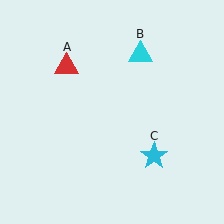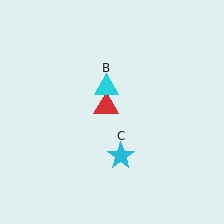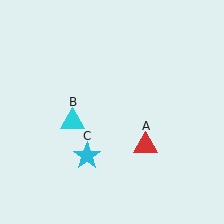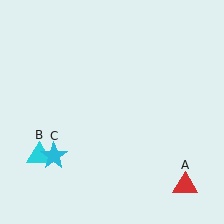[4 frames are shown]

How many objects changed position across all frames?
3 objects changed position: red triangle (object A), cyan triangle (object B), cyan star (object C).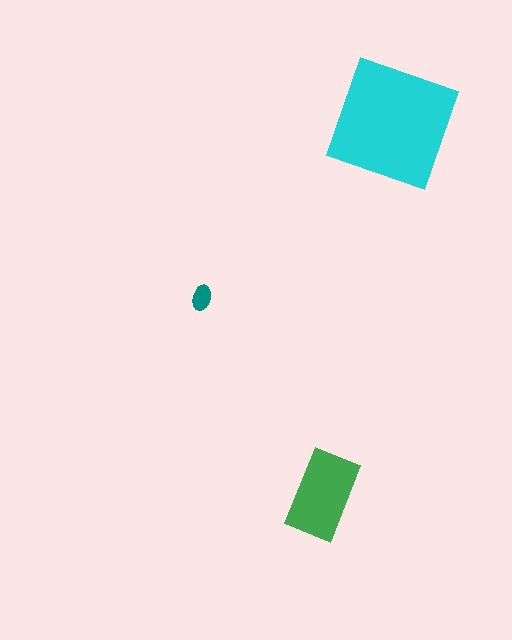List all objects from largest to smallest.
The cyan square, the green rectangle, the teal ellipse.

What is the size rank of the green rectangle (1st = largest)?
2nd.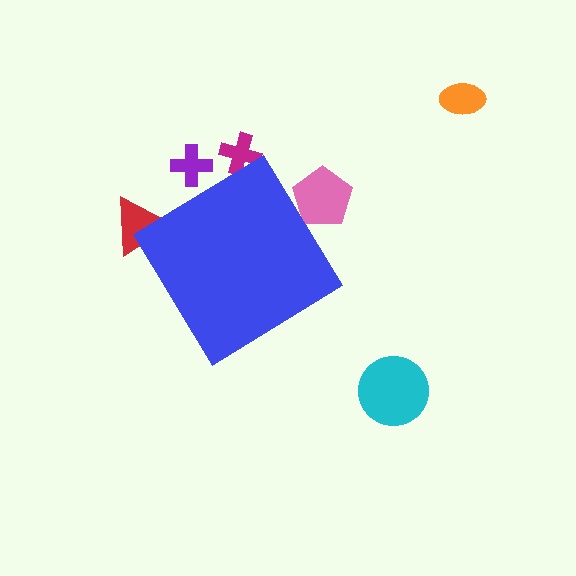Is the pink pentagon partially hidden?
Yes, the pink pentagon is partially hidden behind the blue diamond.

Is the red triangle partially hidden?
Yes, the red triangle is partially hidden behind the blue diamond.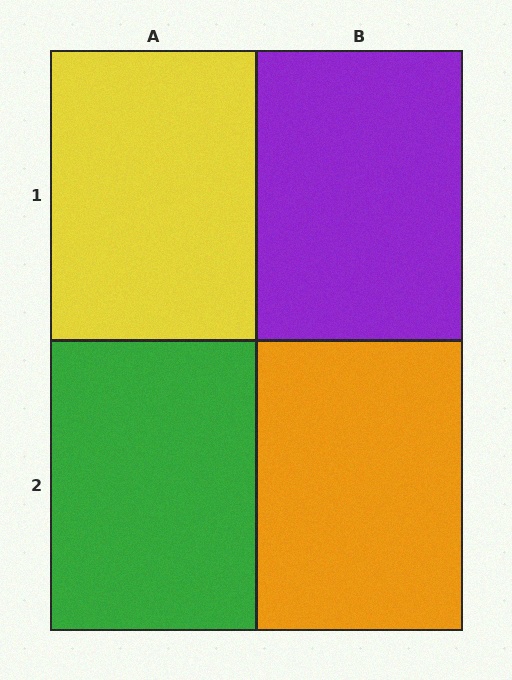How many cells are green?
1 cell is green.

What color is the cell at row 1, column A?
Yellow.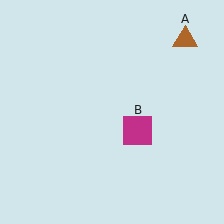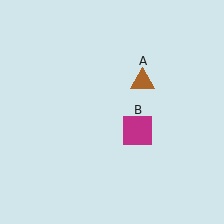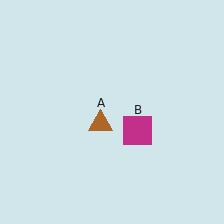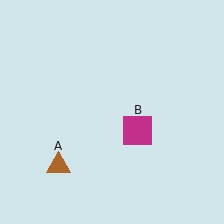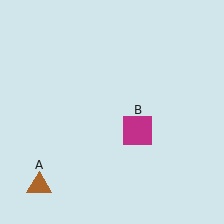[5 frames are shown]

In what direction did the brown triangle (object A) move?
The brown triangle (object A) moved down and to the left.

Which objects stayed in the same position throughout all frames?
Magenta square (object B) remained stationary.